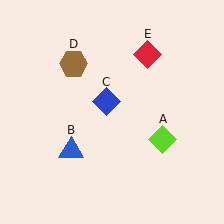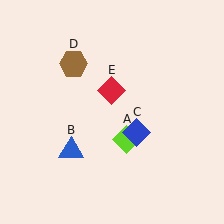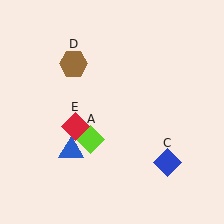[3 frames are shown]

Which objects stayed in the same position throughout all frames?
Blue triangle (object B) and brown hexagon (object D) remained stationary.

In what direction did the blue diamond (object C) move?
The blue diamond (object C) moved down and to the right.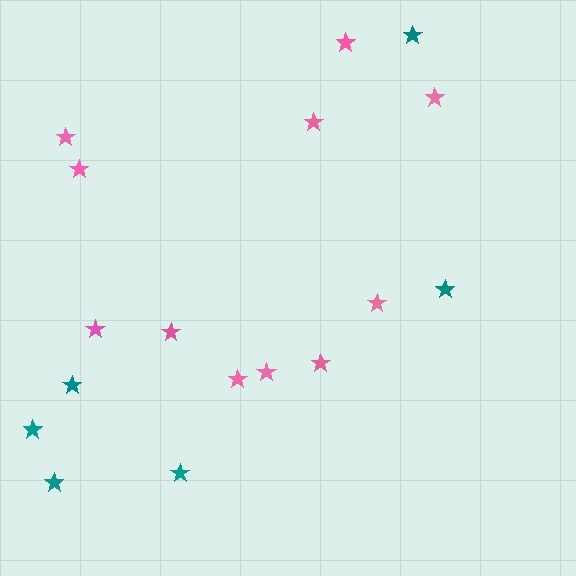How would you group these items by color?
There are 2 groups: one group of pink stars (11) and one group of teal stars (6).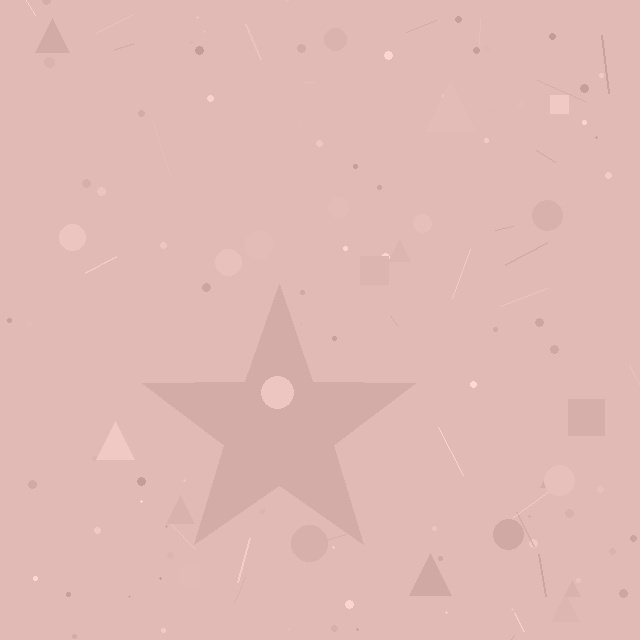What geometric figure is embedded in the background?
A star is embedded in the background.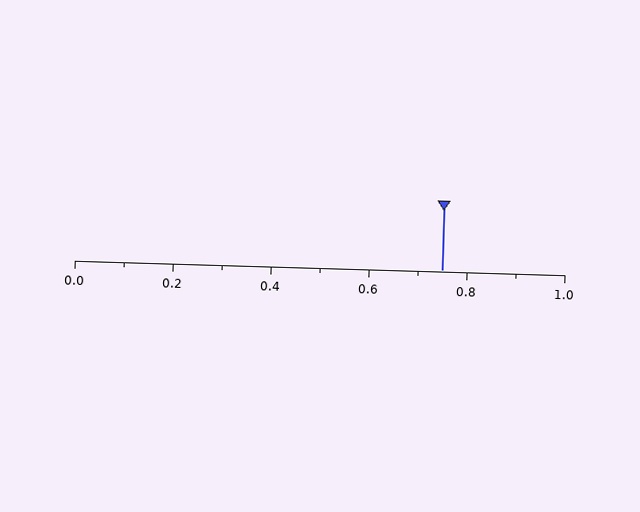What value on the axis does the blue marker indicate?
The marker indicates approximately 0.75.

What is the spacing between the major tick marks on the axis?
The major ticks are spaced 0.2 apart.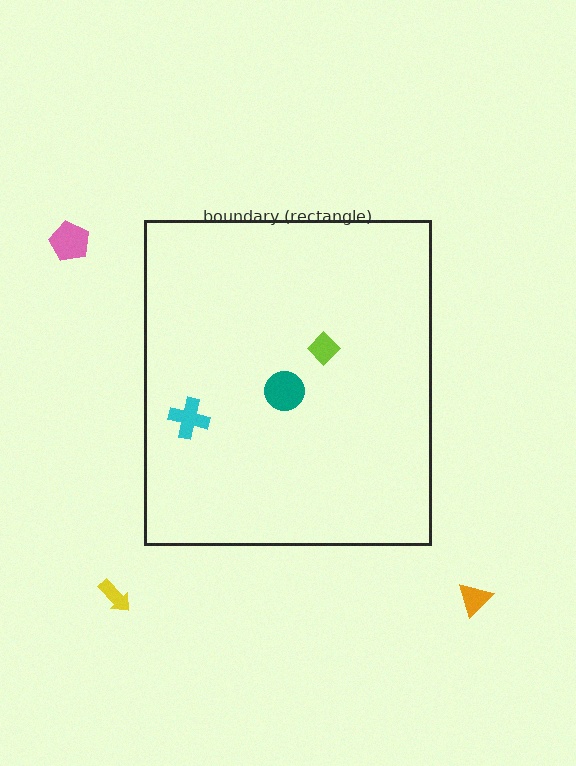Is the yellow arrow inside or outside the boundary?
Outside.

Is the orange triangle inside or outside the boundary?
Outside.